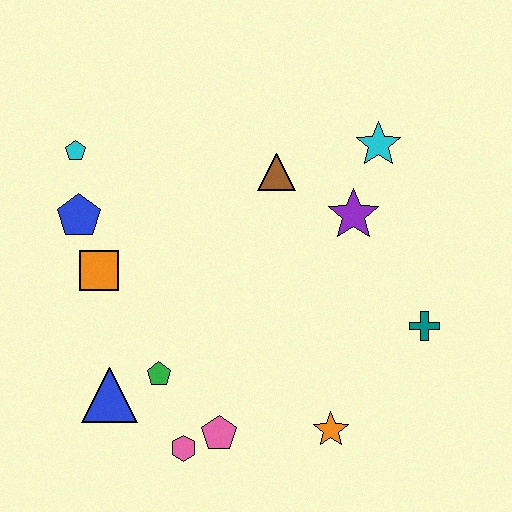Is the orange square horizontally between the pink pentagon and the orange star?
No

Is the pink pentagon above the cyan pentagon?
No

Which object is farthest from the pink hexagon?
The cyan star is farthest from the pink hexagon.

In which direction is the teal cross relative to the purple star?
The teal cross is below the purple star.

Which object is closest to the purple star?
The cyan star is closest to the purple star.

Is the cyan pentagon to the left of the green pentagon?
Yes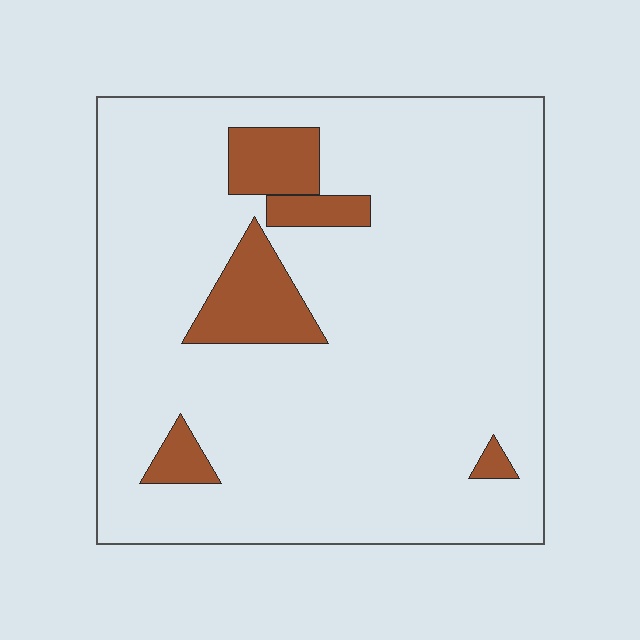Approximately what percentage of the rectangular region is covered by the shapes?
Approximately 10%.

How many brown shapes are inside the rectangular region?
5.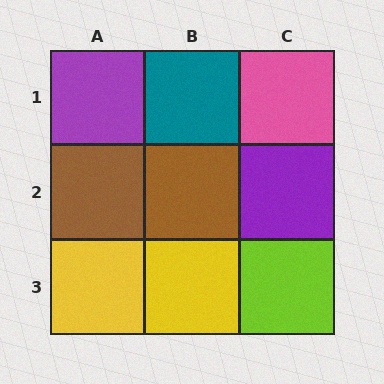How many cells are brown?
2 cells are brown.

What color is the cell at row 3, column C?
Lime.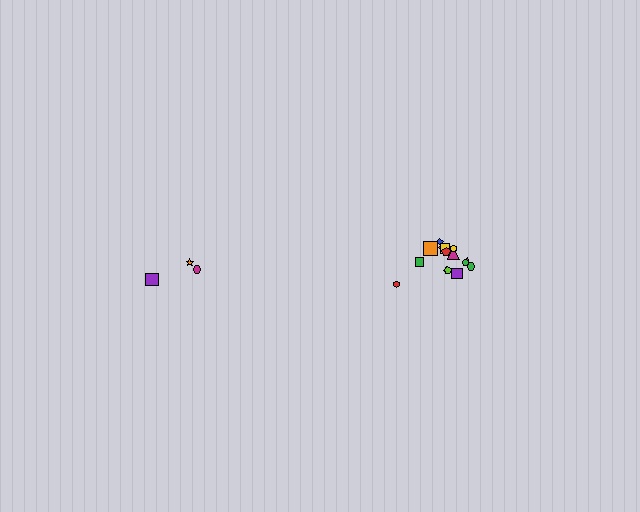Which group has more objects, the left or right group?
The right group.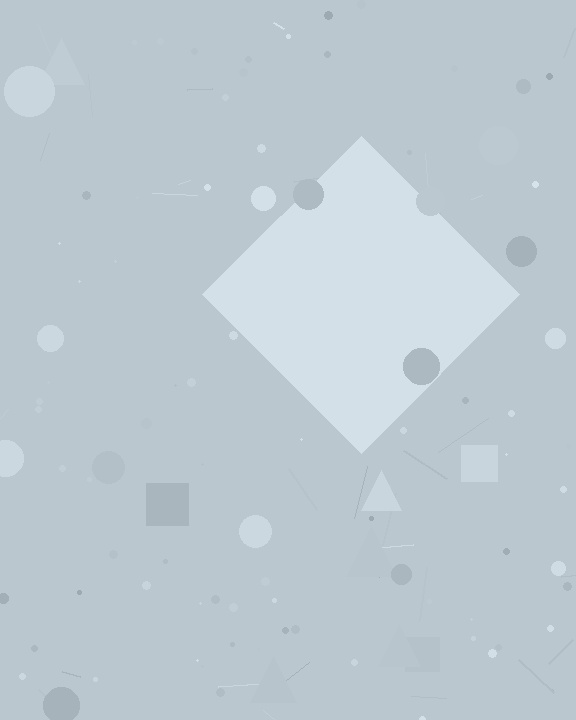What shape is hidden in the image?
A diamond is hidden in the image.